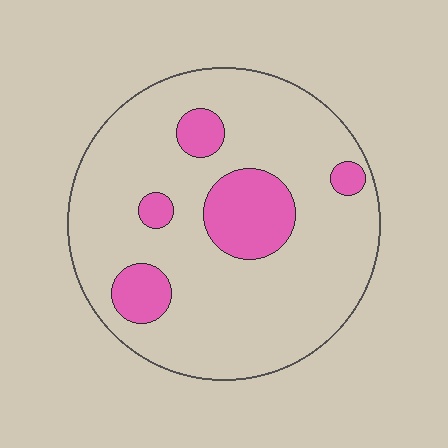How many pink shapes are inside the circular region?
5.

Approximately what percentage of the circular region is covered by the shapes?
Approximately 20%.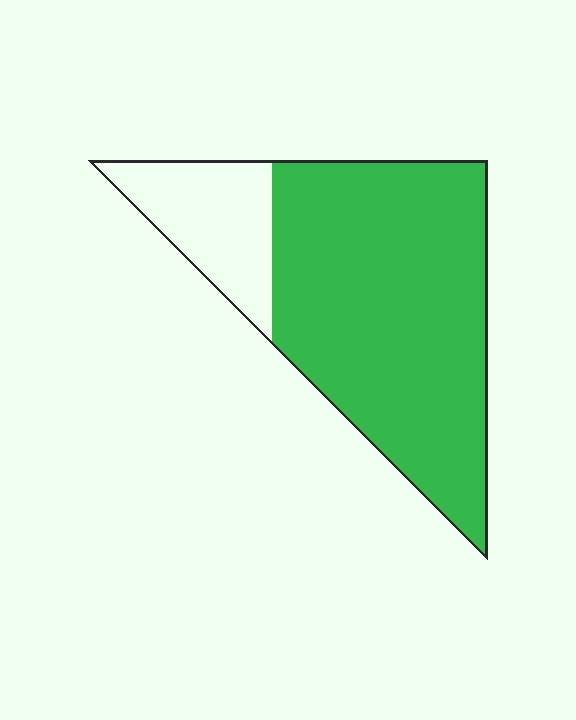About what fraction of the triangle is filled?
About four fifths (4/5).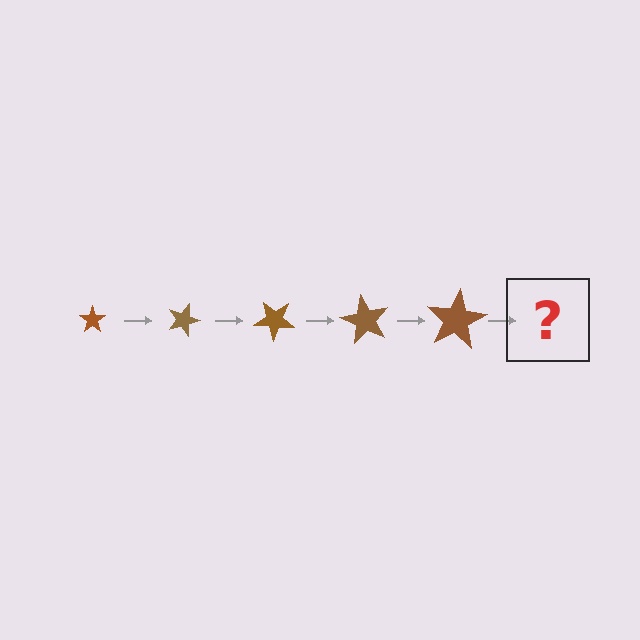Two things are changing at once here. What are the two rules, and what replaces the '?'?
The two rules are that the star grows larger each step and it rotates 20 degrees each step. The '?' should be a star, larger than the previous one and rotated 100 degrees from the start.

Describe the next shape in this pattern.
It should be a star, larger than the previous one and rotated 100 degrees from the start.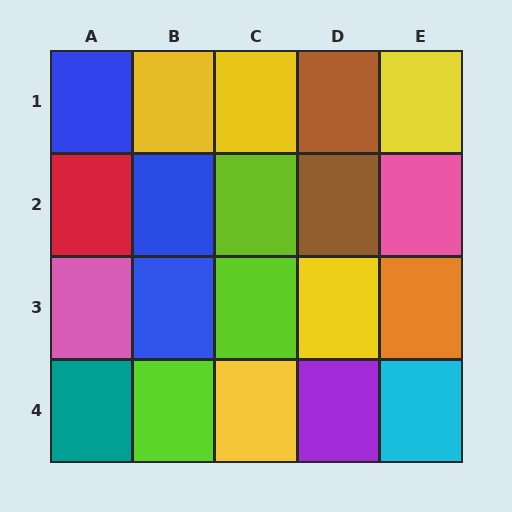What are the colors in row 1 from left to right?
Blue, yellow, yellow, brown, yellow.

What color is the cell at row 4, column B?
Lime.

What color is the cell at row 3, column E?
Orange.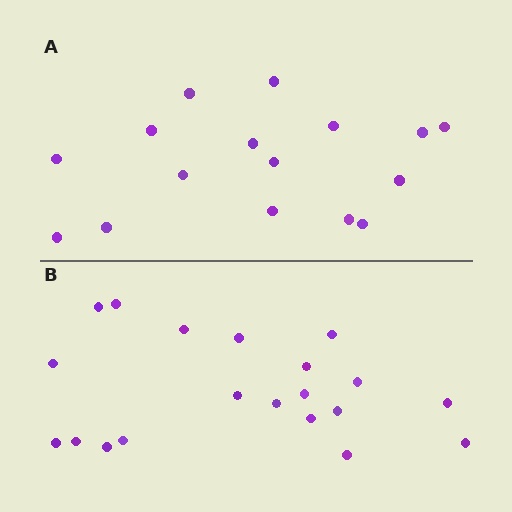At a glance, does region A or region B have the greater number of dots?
Region B (the bottom region) has more dots.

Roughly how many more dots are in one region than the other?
Region B has about 4 more dots than region A.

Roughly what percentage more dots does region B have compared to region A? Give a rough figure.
About 25% more.